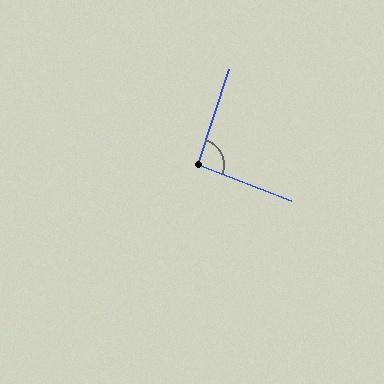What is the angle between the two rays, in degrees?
Approximately 93 degrees.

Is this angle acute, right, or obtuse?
It is approximately a right angle.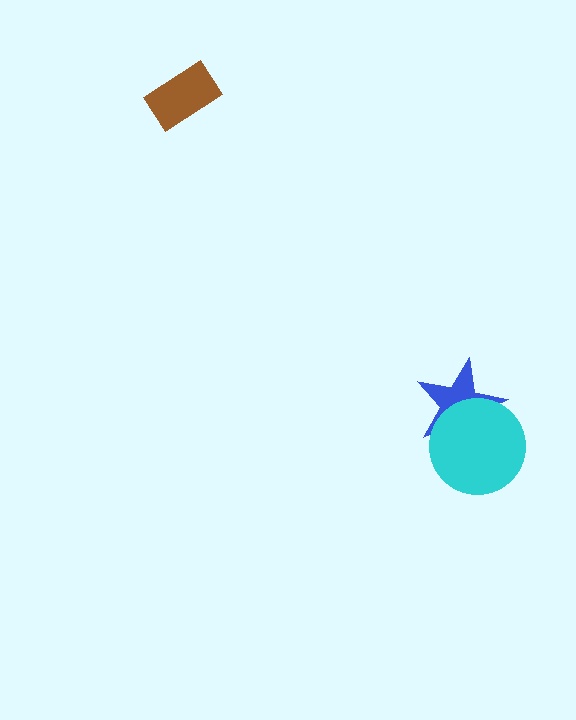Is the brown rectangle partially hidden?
No, no other shape covers it.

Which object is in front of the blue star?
The cyan circle is in front of the blue star.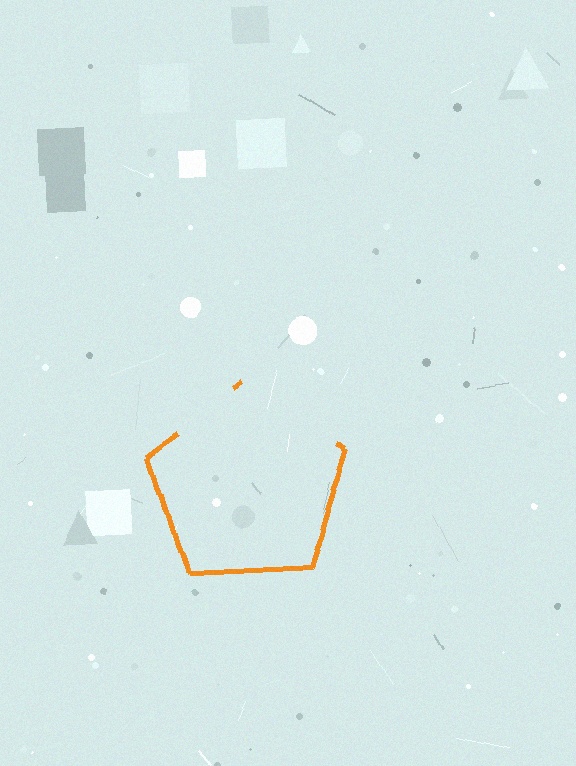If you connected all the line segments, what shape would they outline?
They would outline a pentagon.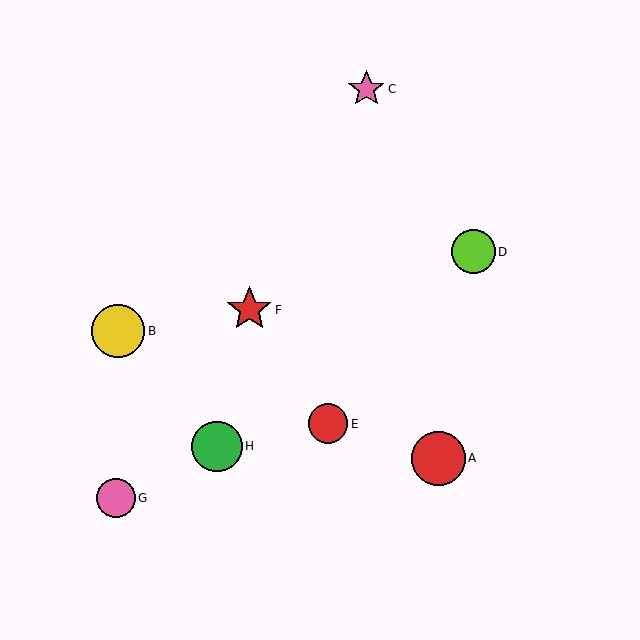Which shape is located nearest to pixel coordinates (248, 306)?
The red star (labeled F) at (249, 310) is nearest to that location.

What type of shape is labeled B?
Shape B is a yellow circle.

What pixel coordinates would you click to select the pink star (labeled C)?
Click at (366, 89) to select the pink star C.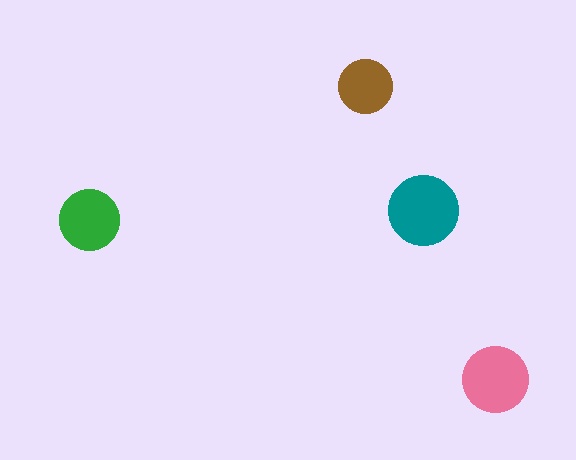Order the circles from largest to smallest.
the teal one, the pink one, the green one, the brown one.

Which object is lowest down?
The pink circle is bottommost.